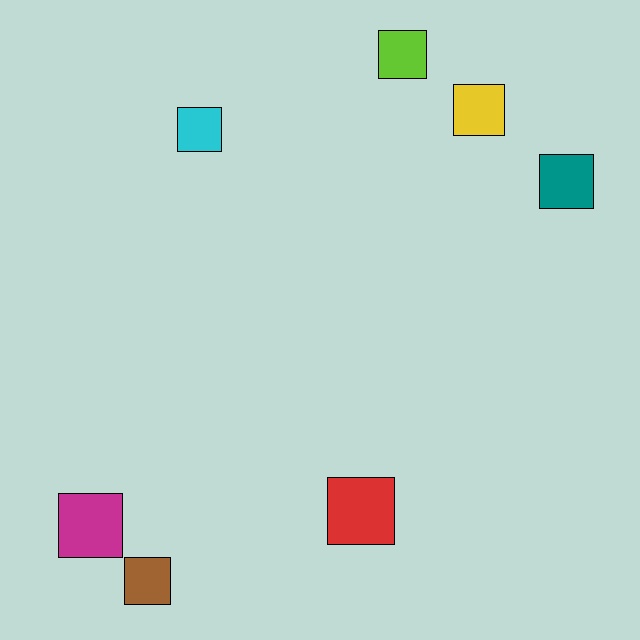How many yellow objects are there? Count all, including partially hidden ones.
There is 1 yellow object.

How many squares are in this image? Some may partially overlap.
There are 7 squares.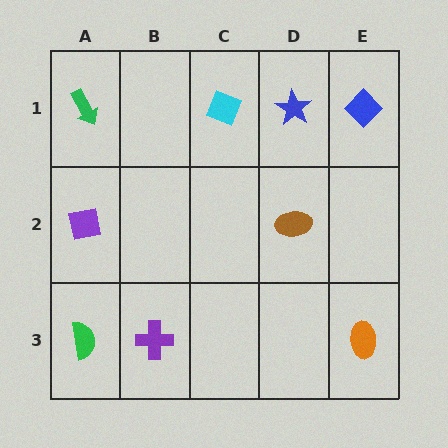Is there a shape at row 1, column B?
No, that cell is empty.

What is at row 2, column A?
A purple square.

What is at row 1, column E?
A blue diamond.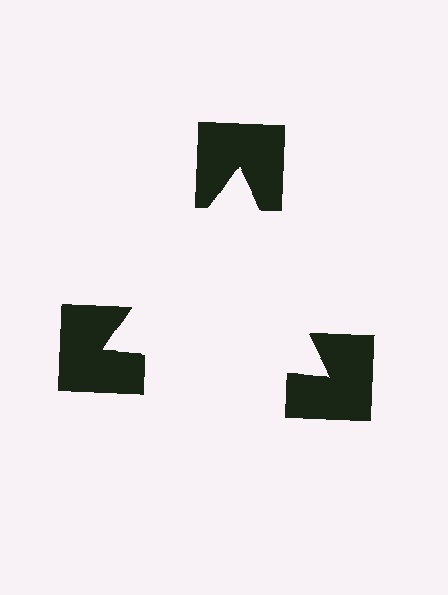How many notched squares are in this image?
There are 3 — one at each vertex of the illusory triangle.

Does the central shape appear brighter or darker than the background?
It typically appears slightly brighter than the background, even though no actual brightness change is drawn.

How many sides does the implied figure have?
3 sides.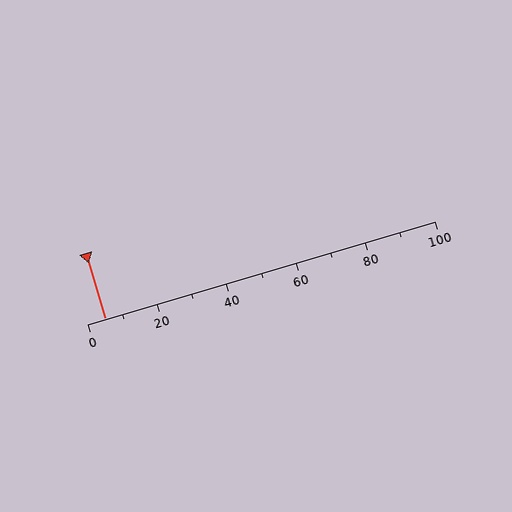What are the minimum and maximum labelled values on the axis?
The axis runs from 0 to 100.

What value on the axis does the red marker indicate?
The marker indicates approximately 5.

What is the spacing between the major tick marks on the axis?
The major ticks are spaced 20 apart.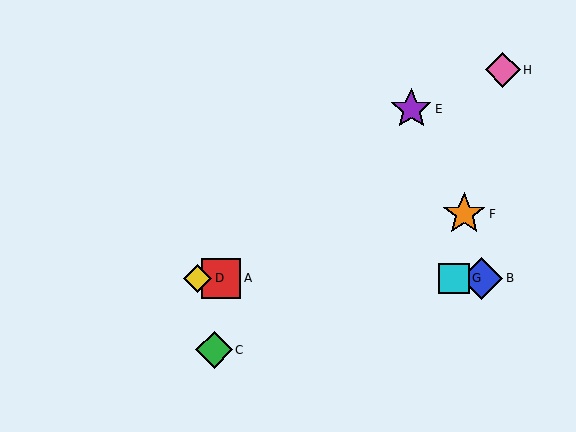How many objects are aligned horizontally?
4 objects (A, B, D, G) are aligned horizontally.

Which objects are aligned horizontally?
Objects A, B, D, G are aligned horizontally.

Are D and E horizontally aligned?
No, D is at y≈278 and E is at y≈109.